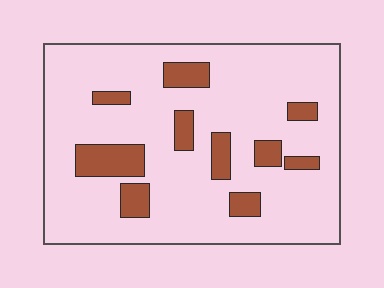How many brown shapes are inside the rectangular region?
10.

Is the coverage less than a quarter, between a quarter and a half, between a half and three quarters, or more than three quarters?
Less than a quarter.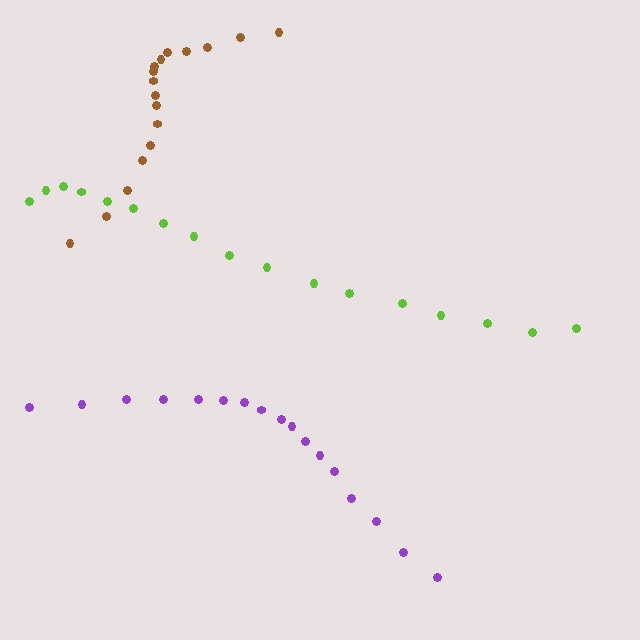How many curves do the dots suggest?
There are 3 distinct paths.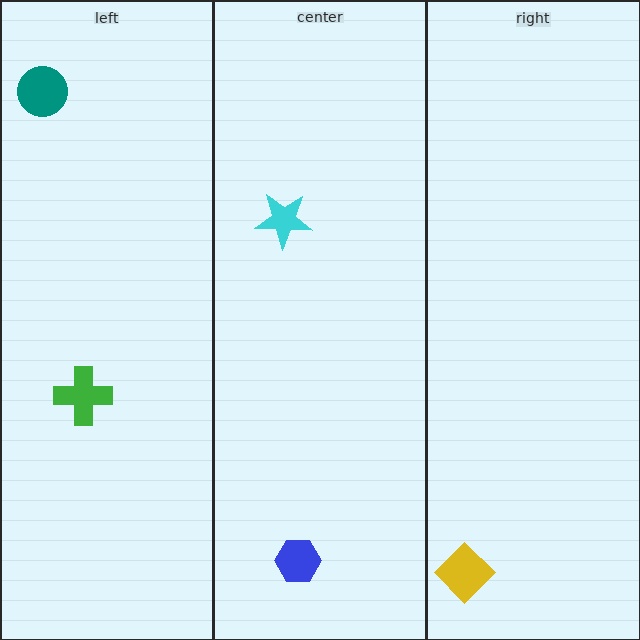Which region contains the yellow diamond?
The right region.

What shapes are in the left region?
The teal circle, the green cross.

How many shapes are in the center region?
2.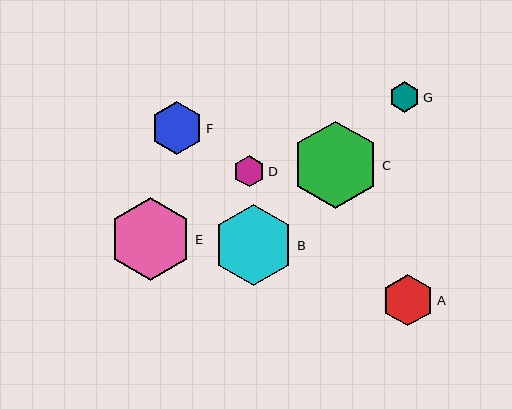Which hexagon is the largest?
Hexagon C is the largest with a size of approximately 87 pixels.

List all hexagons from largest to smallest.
From largest to smallest: C, E, B, F, A, D, G.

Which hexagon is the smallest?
Hexagon G is the smallest with a size of approximately 31 pixels.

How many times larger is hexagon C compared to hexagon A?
Hexagon C is approximately 1.7 times the size of hexagon A.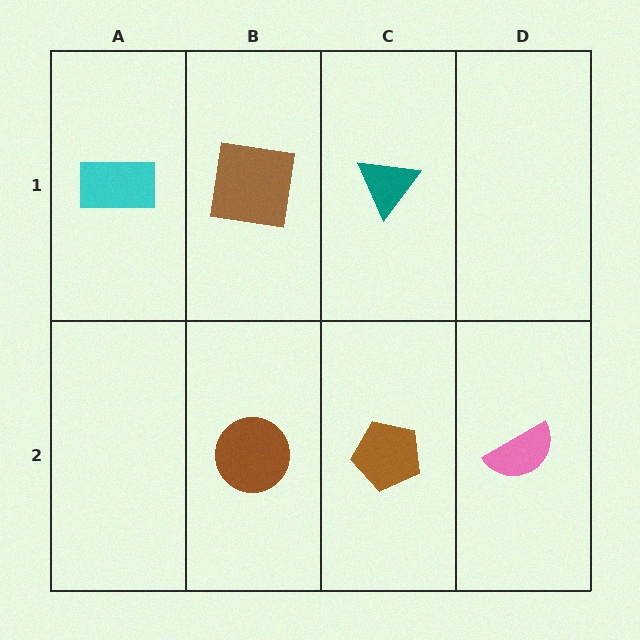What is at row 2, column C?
A brown pentagon.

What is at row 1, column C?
A teal triangle.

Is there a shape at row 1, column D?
No, that cell is empty.